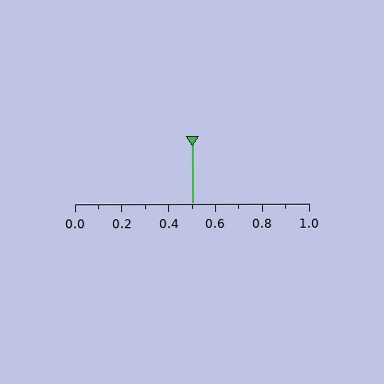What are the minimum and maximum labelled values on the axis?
The axis runs from 0.0 to 1.0.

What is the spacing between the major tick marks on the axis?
The major ticks are spaced 0.2 apart.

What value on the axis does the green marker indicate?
The marker indicates approximately 0.5.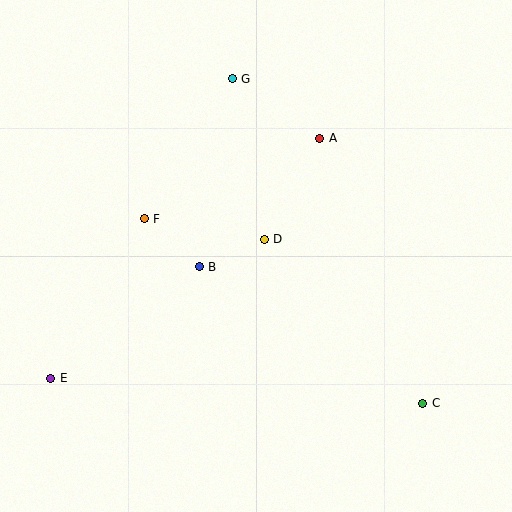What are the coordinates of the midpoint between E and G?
The midpoint between E and G is at (142, 228).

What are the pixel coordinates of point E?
Point E is at (51, 378).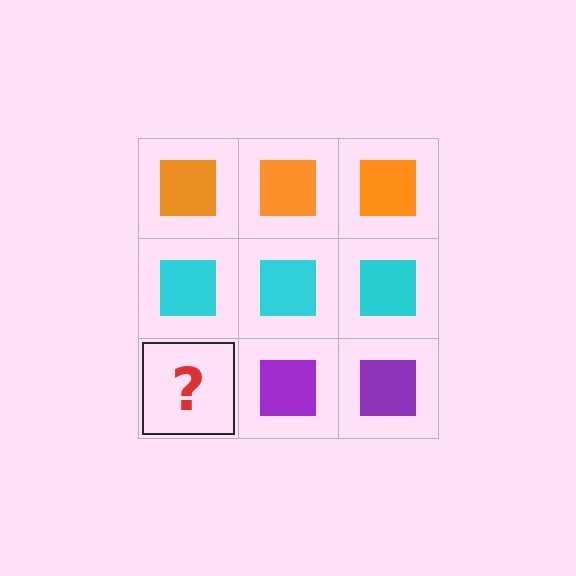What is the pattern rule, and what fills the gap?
The rule is that each row has a consistent color. The gap should be filled with a purple square.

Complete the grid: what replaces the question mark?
The question mark should be replaced with a purple square.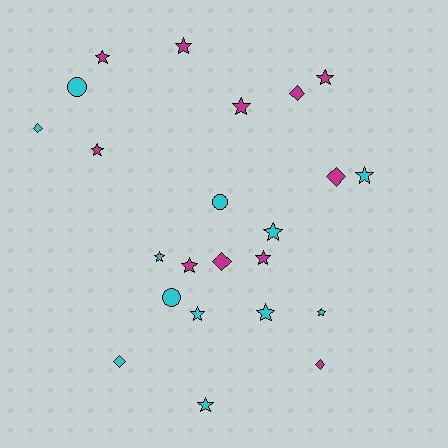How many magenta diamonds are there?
There are 4 magenta diamonds.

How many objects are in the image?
There are 23 objects.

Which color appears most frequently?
Cyan, with 12 objects.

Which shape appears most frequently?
Star, with 14 objects.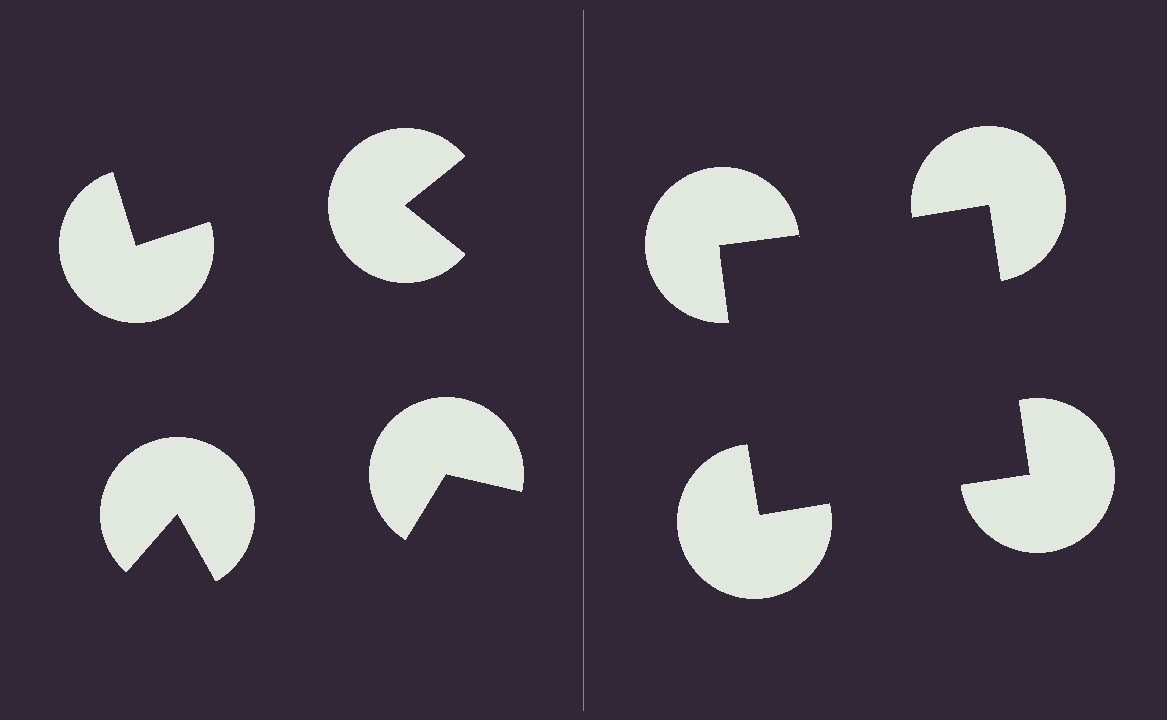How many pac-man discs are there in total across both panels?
8 — 4 on each side.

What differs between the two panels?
The pac-man discs are positioned identically on both sides; only the wedge orientations differ. On the right they align to a square; on the left they are misaligned.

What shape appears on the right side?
An illusory square.